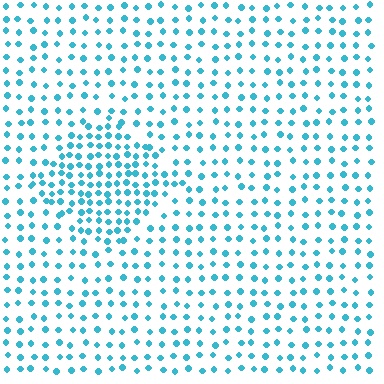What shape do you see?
I see a diamond.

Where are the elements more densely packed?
The elements are more densely packed inside the diamond boundary.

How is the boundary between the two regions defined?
The boundary is defined by a change in element density (approximately 1.9x ratio). All elements are the same color, size, and shape.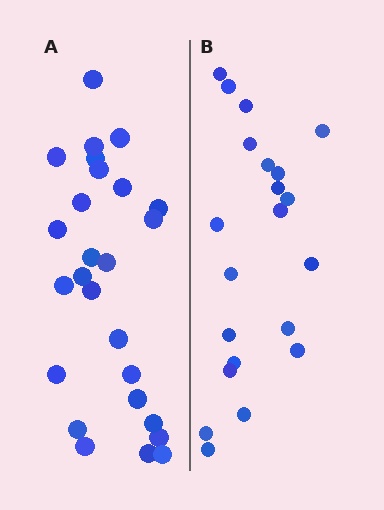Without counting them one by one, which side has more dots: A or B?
Region A (the left region) has more dots.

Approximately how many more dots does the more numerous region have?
Region A has about 5 more dots than region B.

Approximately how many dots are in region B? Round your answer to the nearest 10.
About 20 dots. (The exact count is 21, which rounds to 20.)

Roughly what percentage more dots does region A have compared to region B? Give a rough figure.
About 25% more.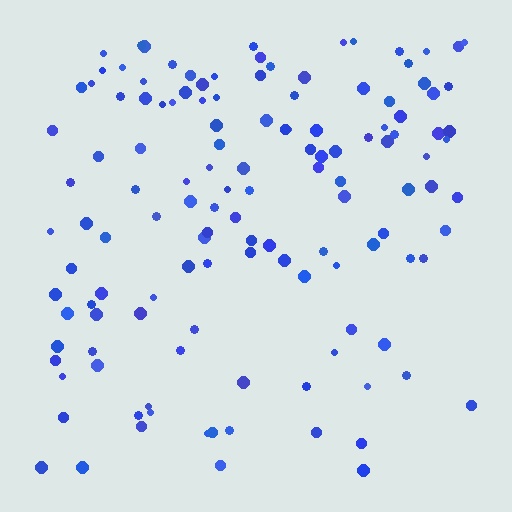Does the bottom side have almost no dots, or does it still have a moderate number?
Still a moderate number, just noticeably fewer than the top.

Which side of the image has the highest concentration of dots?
The top.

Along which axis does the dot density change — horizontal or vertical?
Vertical.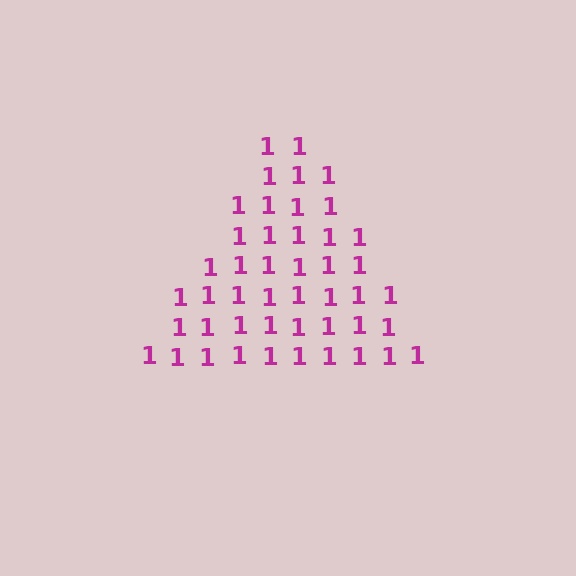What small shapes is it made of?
It is made of small digit 1's.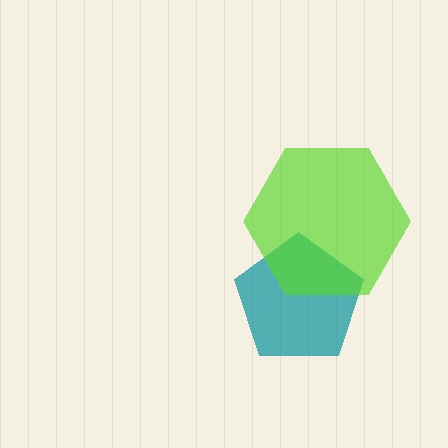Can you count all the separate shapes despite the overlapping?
Yes, there are 2 separate shapes.